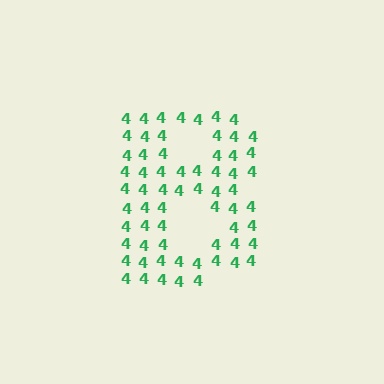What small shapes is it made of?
It is made of small digit 4's.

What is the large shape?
The large shape is the letter B.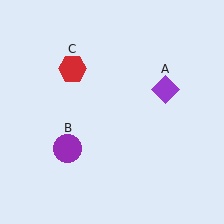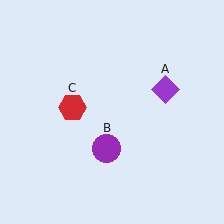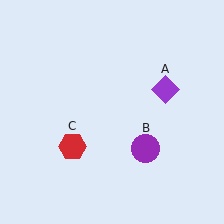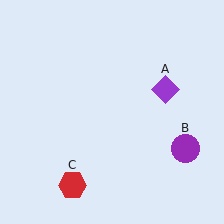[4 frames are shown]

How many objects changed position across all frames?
2 objects changed position: purple circle (object B), red hexagon (object C).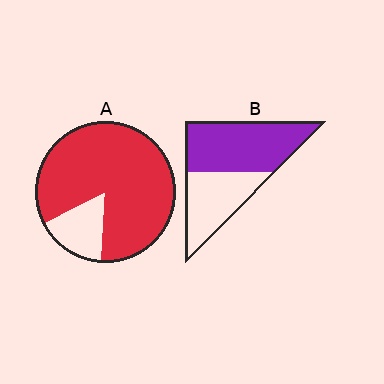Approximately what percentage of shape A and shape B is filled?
A is approximately 85% and B is approximately 60%.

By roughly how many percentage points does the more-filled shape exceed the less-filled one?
By roughly 25 percentage points (A over B).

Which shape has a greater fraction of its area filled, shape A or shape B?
Shape A.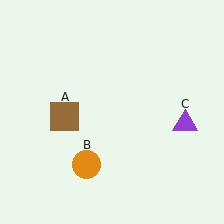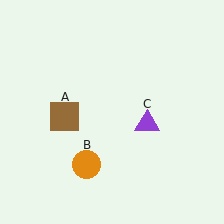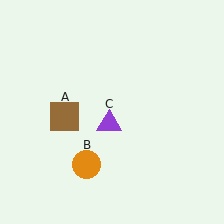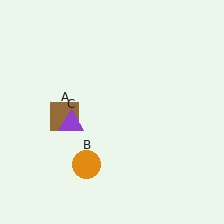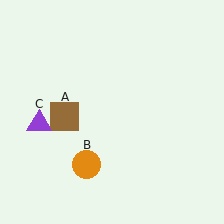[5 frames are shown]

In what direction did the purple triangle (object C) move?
The purple triangle (object C) moved left.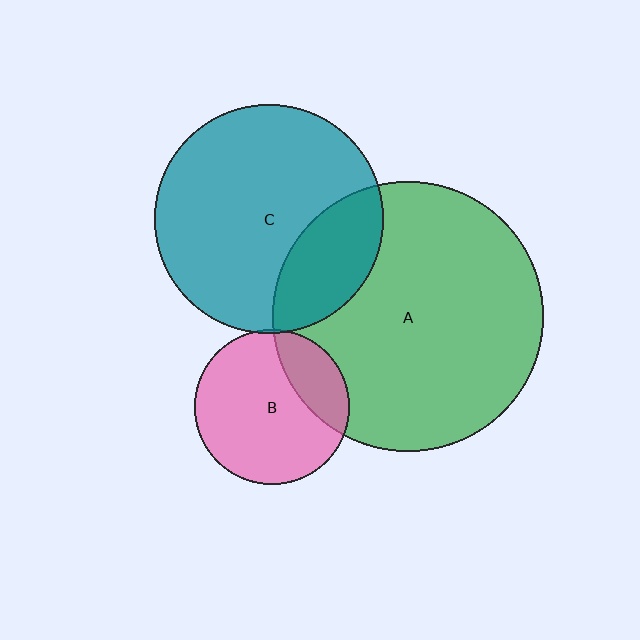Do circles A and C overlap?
Yes.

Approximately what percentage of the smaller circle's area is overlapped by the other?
Approximately 25%.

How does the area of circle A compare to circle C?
Approximately 1.4 times.